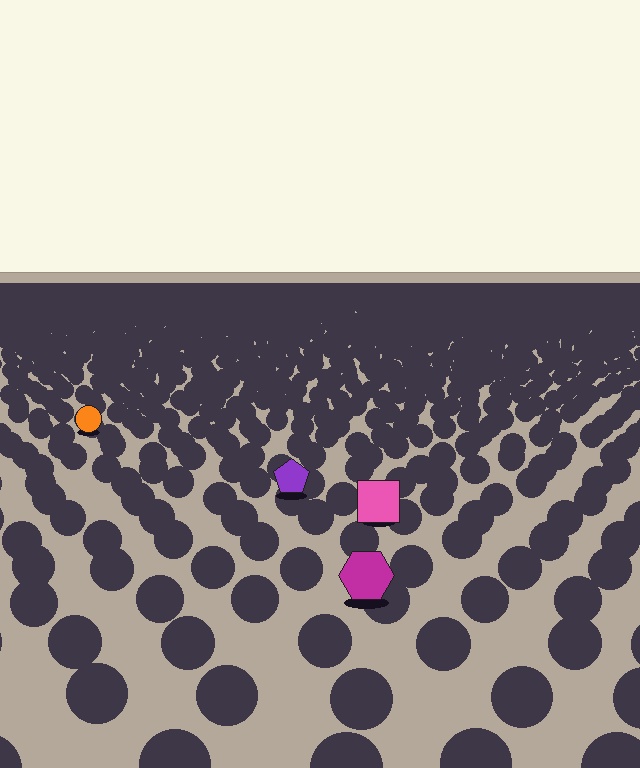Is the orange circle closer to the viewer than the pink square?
No. The pink square is closer — you can tell from the texture gradient: the ground texture is coarser near it.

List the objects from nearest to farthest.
From nearest to farthest: the magenta hexagon, the pink square, the purple pentagon, the orange circle.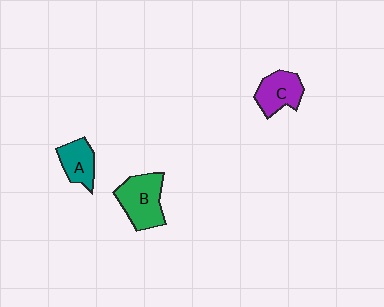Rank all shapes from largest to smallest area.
From largest to smallest: B (green), C (purple), A (teal).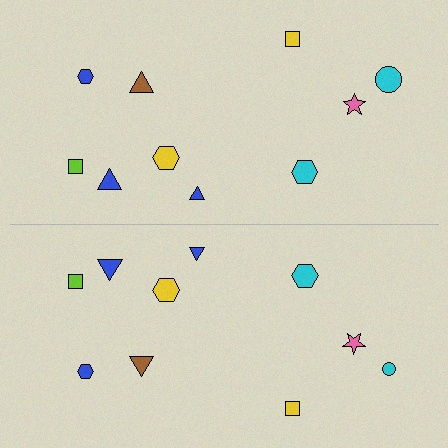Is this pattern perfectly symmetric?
No, the pattern is not perfectly symmetric. The cyan circle on the bottom side has a different size than its mirror counterpart.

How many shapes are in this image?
There are 20 shapes in this image.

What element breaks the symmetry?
The cyan circle on the bottom side has a different size than its mirror counterpart.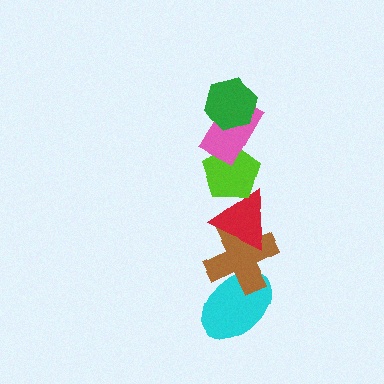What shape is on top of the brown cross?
The red triangle is on top of the brown cross.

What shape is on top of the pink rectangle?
The green hexagon is on top of the pink rectangle.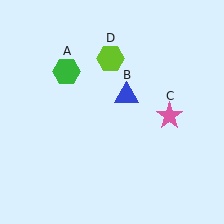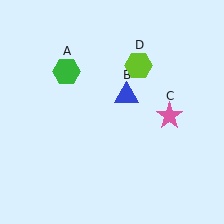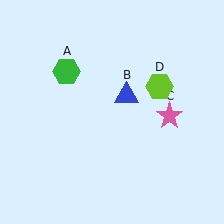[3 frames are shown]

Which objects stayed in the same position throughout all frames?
Green hexagon (object A) and blue triangle (object B) and pink star (object C) remained stationary.